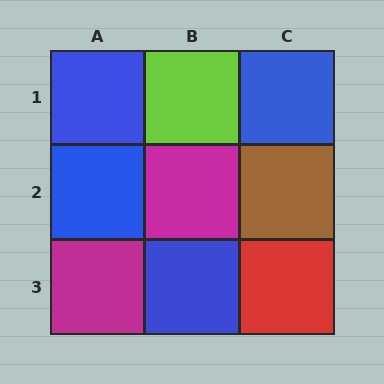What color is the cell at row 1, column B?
Lime.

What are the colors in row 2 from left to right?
Blue, magenta, brown.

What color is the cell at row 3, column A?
Magenta.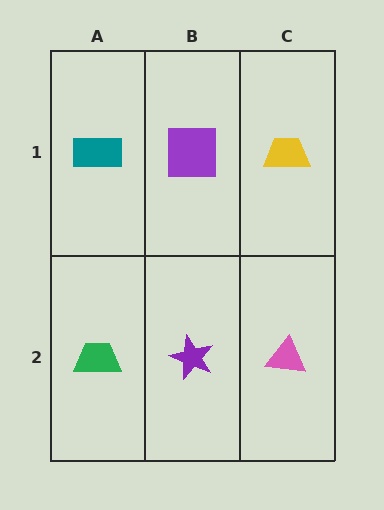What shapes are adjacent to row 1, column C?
A pink triangle (row 2, column C), a purple square (row 1, column B).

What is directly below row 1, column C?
A pink triangle.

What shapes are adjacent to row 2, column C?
A yellow trapezoid (row 1, column C), a purple star (row 2, column B).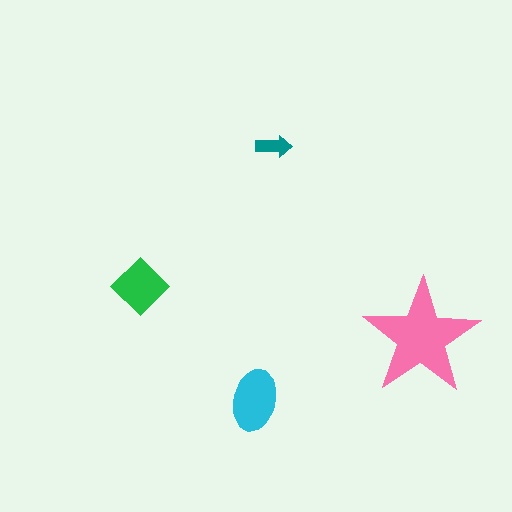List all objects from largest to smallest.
The pink star, the cyan ellipse, the green diamond, the teal arrow.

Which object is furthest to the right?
The pink star is rightmost.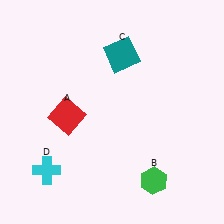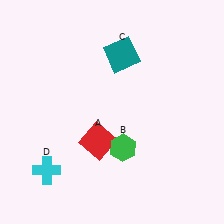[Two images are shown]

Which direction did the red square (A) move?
The red square (A) moved right.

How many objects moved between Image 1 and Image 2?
2 objects moved between the two images.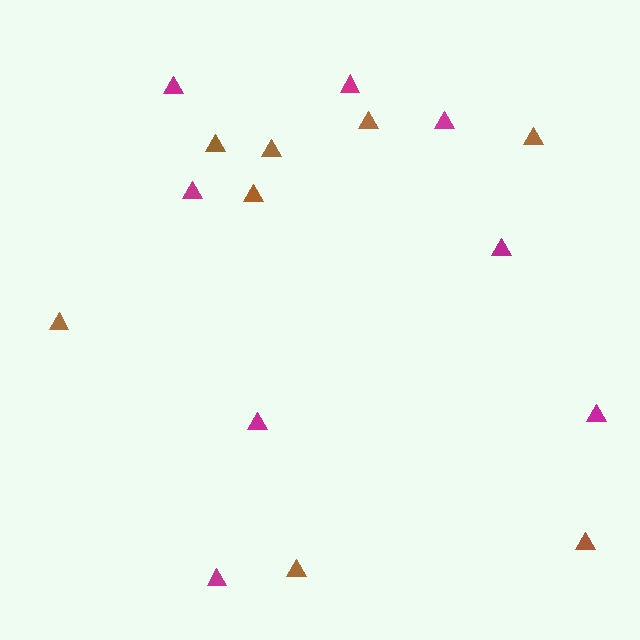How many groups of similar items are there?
There are 2 groups: one group of brown triangles (8) and one group of magenta triangles (8).